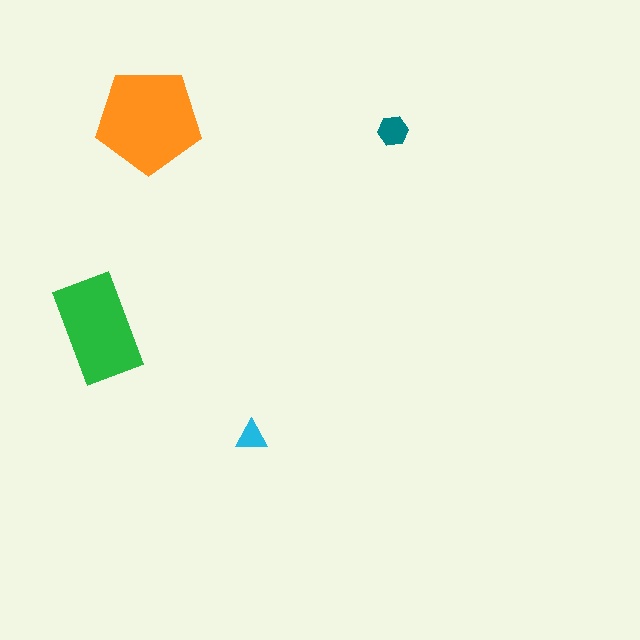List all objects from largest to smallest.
The orange pentagon, the green rectangle, the teal hexagon, the cyan triangle.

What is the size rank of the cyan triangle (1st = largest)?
4th.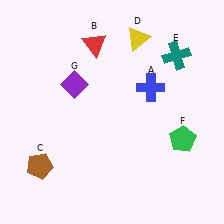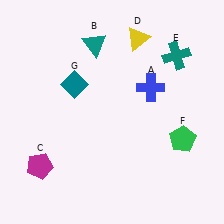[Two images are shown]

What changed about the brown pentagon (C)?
In Image 1, C is brown. In Image 2, it changed to magenta.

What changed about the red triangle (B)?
In Image 1, B is red. In Image 2, it changed to teal.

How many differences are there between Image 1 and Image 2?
There are 3 differences between the two images.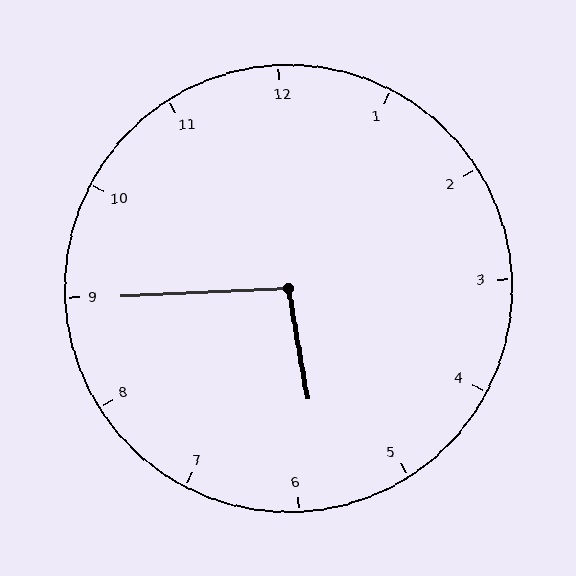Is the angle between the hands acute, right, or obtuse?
It is obtuse.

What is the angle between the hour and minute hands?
Approximately 98 degrees.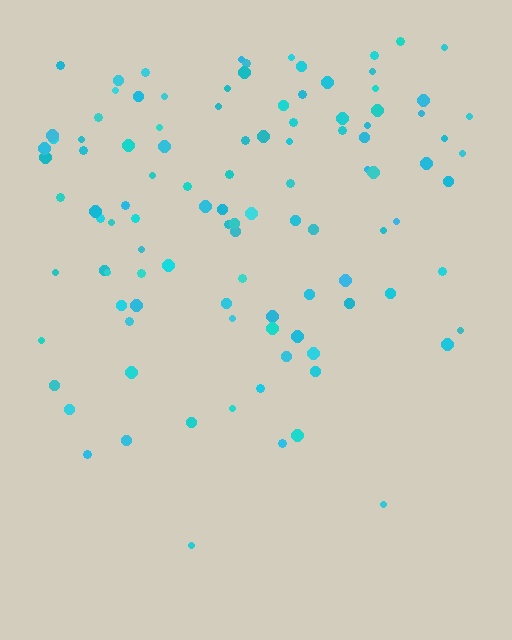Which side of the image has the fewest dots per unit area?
The bottom.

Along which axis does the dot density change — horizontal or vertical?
Vertical.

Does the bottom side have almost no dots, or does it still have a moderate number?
Still a moderate number, just noticeably fewer than the top.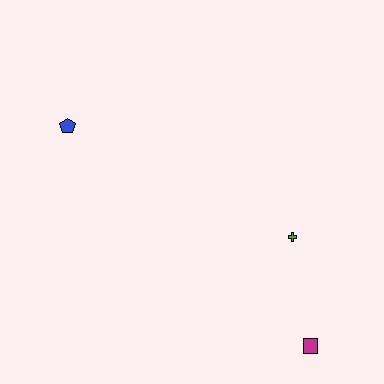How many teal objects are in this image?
There are no teal objects.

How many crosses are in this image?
There is 1 cross.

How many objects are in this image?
There are 3 objects.